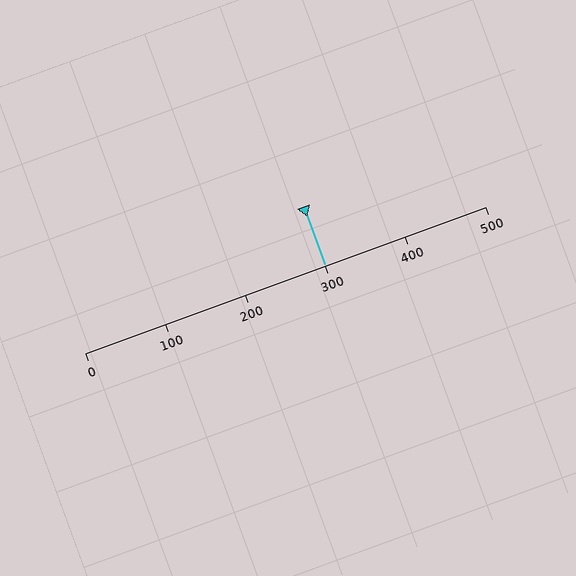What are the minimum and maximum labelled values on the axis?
The axis runs from 0 to 500.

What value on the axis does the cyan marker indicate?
The marker indicates approximately 300.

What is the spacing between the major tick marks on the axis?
The major ticks are spaced 100 apart.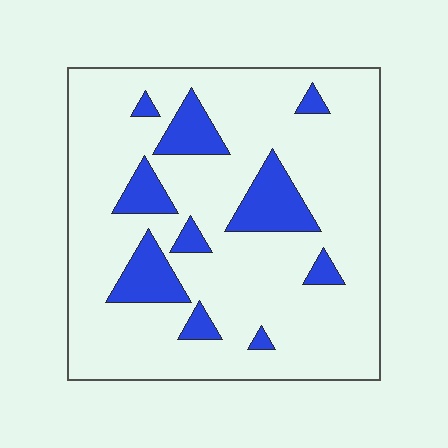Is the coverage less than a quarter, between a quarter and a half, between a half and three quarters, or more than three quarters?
Less than a quarter.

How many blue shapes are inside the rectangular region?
10.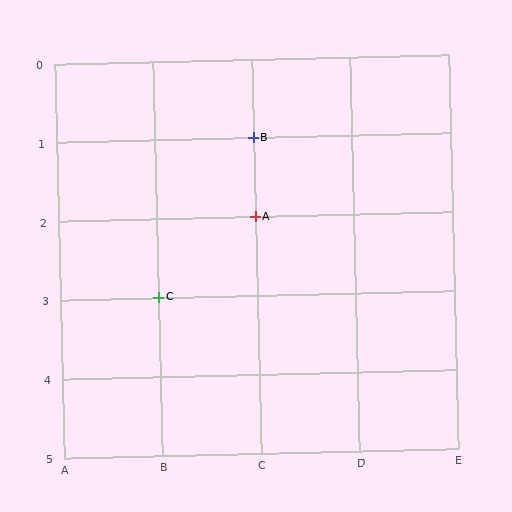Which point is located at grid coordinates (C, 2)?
Point A is at (C, 2).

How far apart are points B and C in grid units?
Points B and C are 1 column and 2 rows apart (about 2.2 grid units diagonally).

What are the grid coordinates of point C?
Point C is at grid coordinates (B, 3).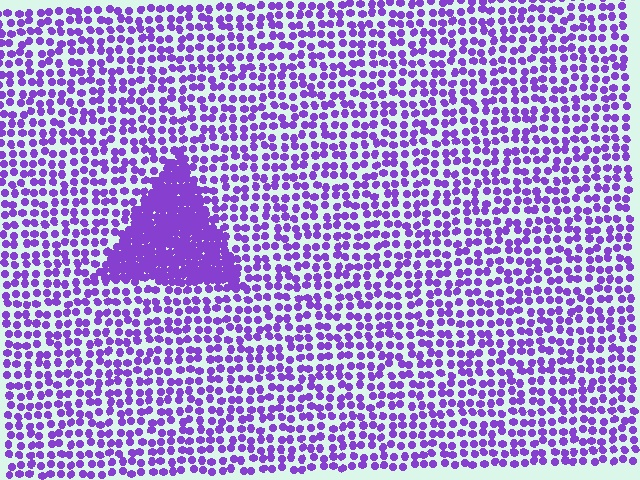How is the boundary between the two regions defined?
The boundary is defined by a change in element density (approximately 2.8x ratio). All elements are the same color, size, and shape.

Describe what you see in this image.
The image contains small purple elements arranged at two different densities. A triangle-shaped region is visible where the elements are more densely packed than the surrounding area.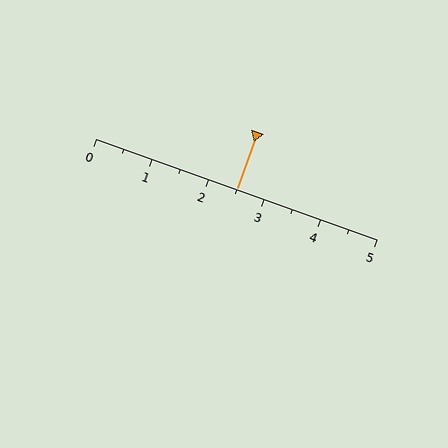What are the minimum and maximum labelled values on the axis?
The axis runs from 0 to 5.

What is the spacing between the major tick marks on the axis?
The major ticks are spaced 1 apart.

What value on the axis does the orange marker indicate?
The marker indicates approximately 2.5.